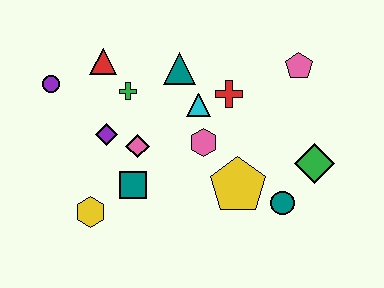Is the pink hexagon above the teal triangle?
No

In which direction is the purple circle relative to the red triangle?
The purple circle is to the left of the red triangle.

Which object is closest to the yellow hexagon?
The teal square is closest to the yellow hexagon.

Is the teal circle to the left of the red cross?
No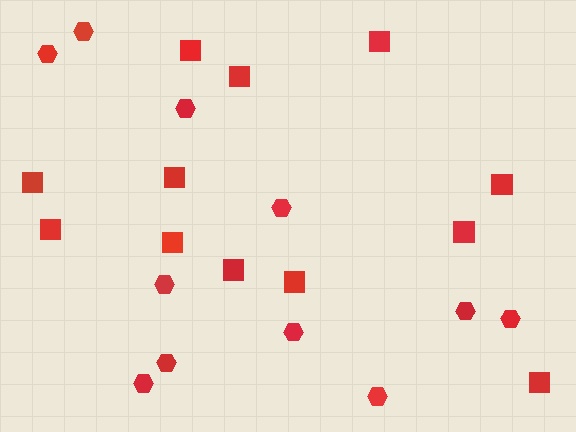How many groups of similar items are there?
There are 2 groups: one group of hexagons (11) and one group of squares (12).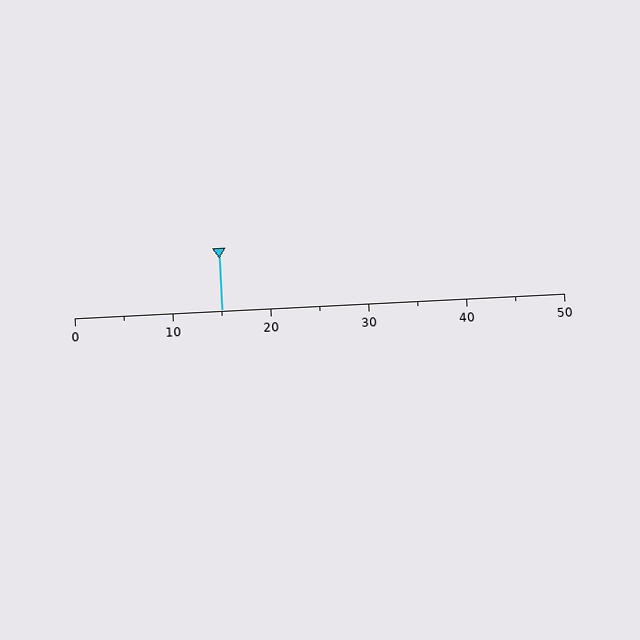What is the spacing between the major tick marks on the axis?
The major ticks are spaced 10 apart.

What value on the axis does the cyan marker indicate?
The marker indicates approximately 15.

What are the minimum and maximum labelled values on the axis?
The axis runs from 0 to 50.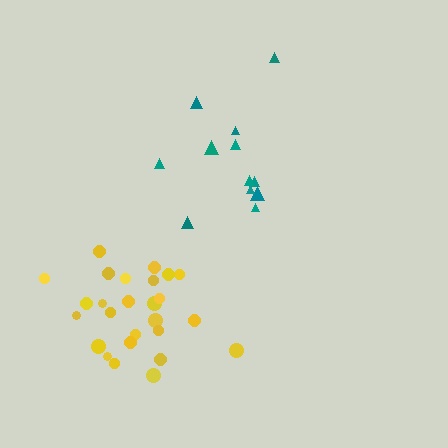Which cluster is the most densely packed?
Yellow.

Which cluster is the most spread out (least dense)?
Teal.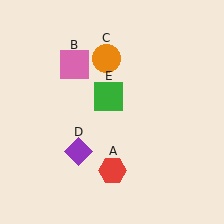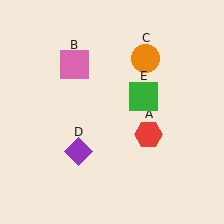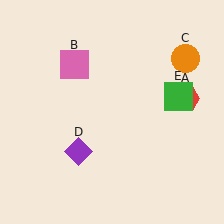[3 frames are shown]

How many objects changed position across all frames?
3 objects changed position: red hexagon (object A), orange circle (object C), green square (object E).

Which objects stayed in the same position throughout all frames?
Pink square (object B) and purple diamond (object D) remained stationary.